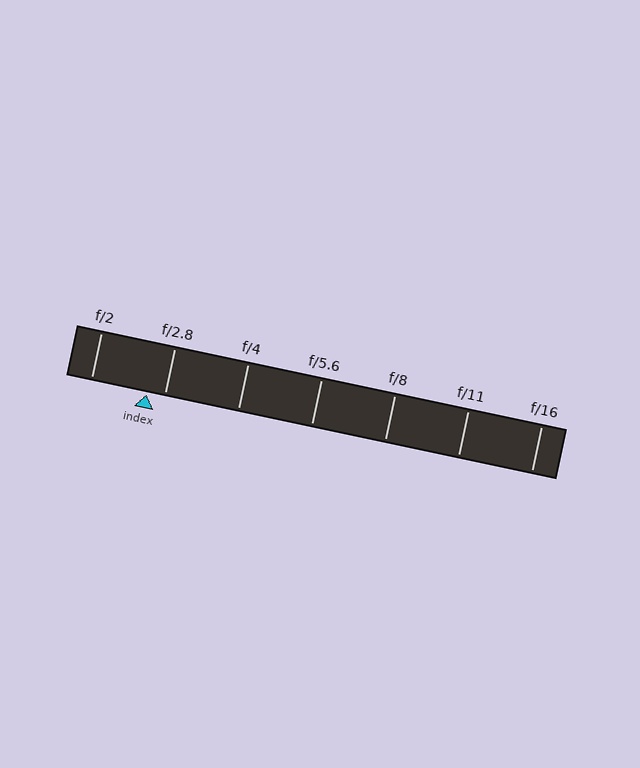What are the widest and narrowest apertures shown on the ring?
The widest aperture shown is f/2 and the narrowest is f/16.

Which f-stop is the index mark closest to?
The index mark is closest to f/2.8.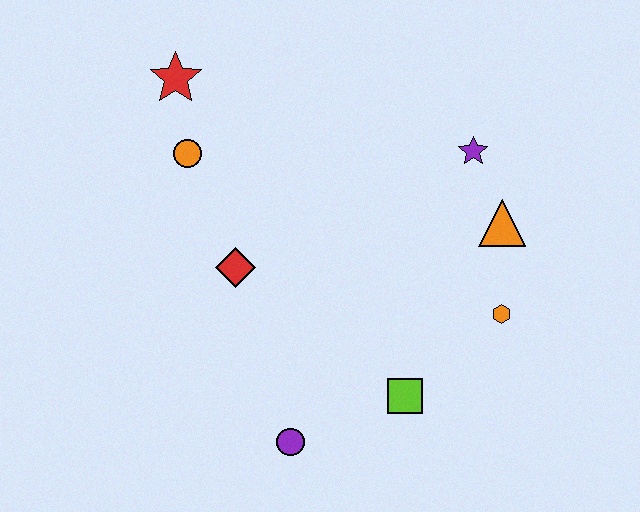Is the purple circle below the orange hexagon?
Yes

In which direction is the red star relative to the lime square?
The red star is above the lime square.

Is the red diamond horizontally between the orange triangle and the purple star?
No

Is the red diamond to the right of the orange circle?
Yes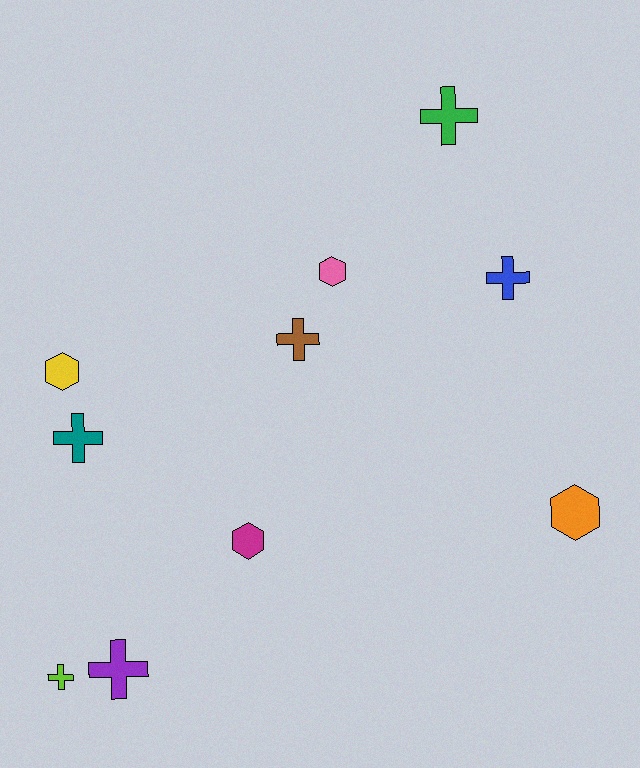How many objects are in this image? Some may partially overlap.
There are 10 objects.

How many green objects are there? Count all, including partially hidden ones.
There is 1 green object.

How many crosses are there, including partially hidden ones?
There are 6 crosses.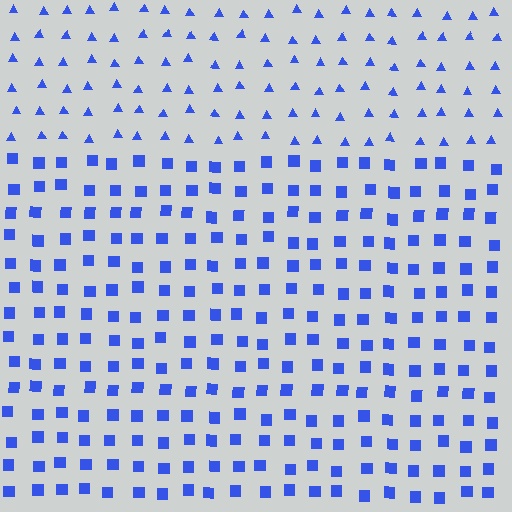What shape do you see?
I see a rectangle.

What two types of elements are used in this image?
The image uses squares inside the rectangle region and triangles outside it.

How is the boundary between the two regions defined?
The boundary is defined by a change in element shape: squares inside vs. triangles outside. All elements share the same color and spacing.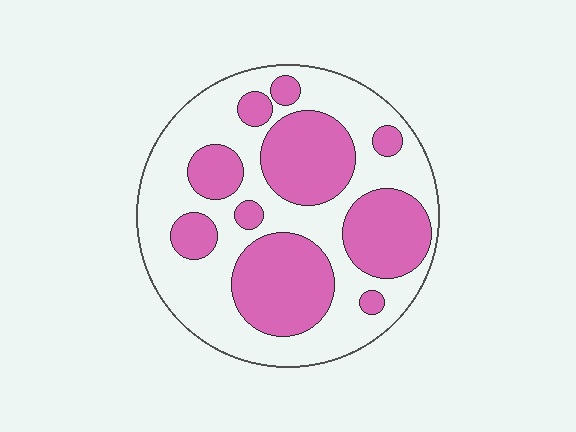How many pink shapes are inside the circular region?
10.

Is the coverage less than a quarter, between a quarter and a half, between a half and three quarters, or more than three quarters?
Between a quarter and a half.